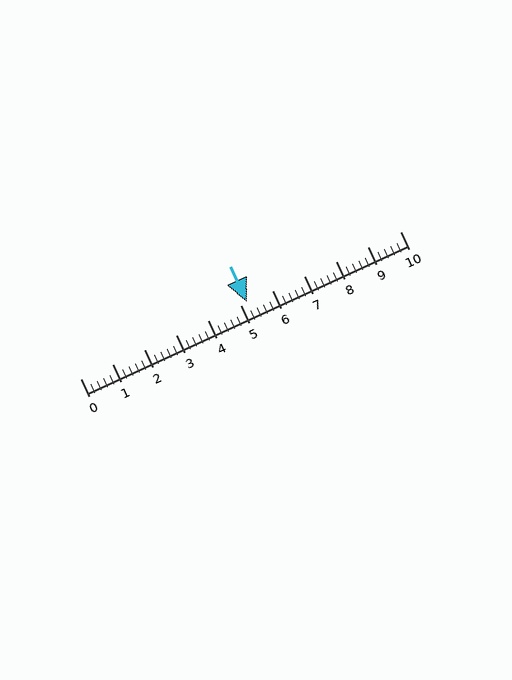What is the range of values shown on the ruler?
The ruler shows values from 0 to 10.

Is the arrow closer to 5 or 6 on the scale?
The arrow is closer to 5.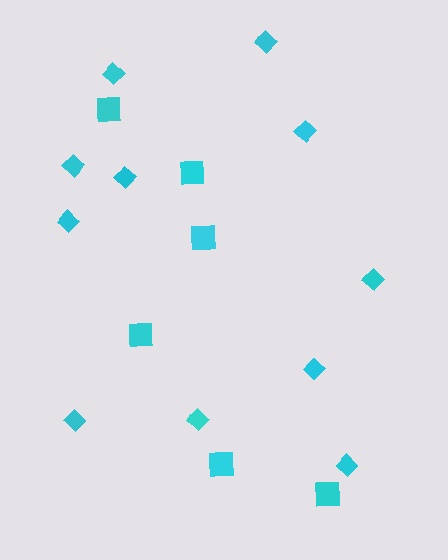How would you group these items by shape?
There are 2 groups: one group of squares (6) and one group of diamonds (11).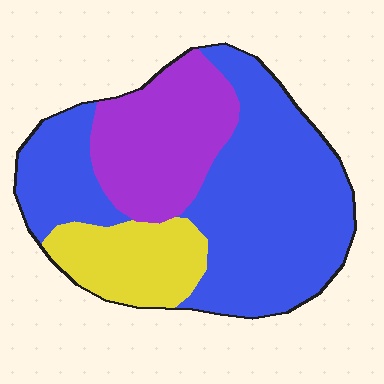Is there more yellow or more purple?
Purple.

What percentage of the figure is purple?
Purple takes up about one quarter (1/4) of the figure.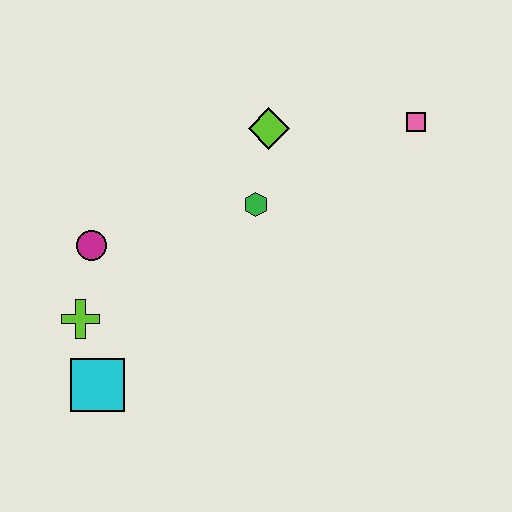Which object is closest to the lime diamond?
The green hexagon is closest to the lime diamond.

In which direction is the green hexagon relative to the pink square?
The green hexagon is to the left of the pink square.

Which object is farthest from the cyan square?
The pink square is farthest from the cyan square.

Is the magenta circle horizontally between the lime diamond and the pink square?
No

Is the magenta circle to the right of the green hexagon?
No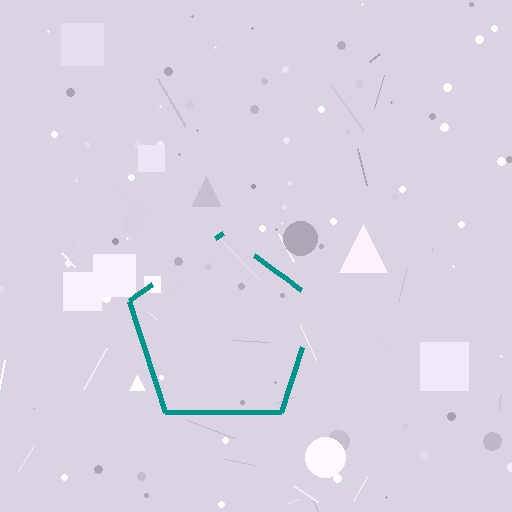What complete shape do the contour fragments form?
The contour fragments form a pentagon.